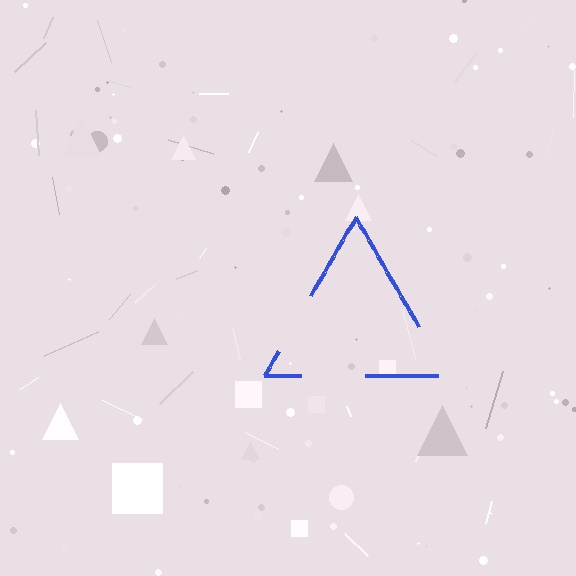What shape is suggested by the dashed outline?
The dashed outline suggests a triangle.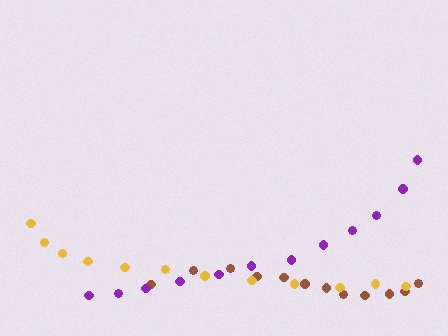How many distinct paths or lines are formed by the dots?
There are 3 distinct paths.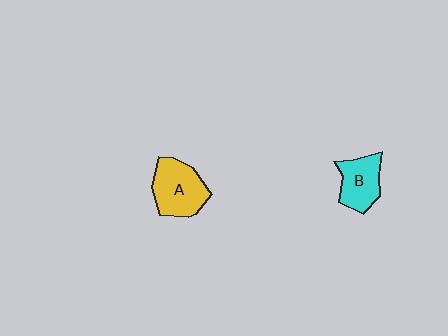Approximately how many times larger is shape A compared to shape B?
Approximately 1.3 times.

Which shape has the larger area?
Shape A (yellow).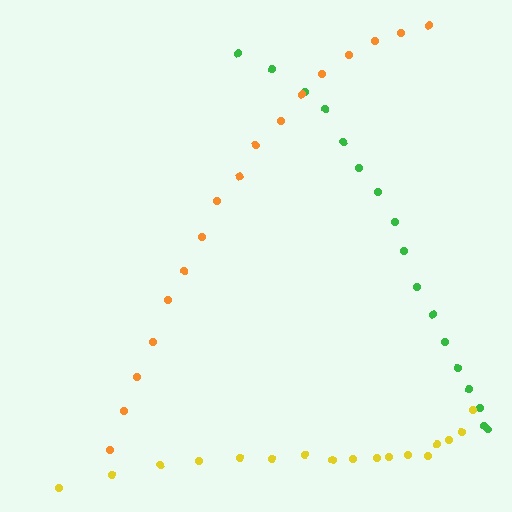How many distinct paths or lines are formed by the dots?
There are 3 distinct paths.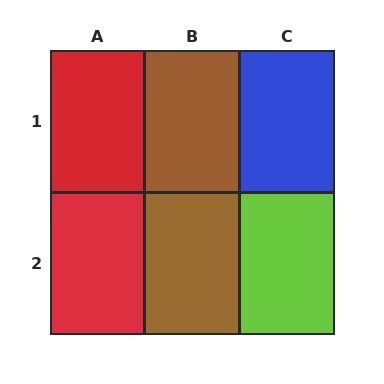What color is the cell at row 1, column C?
Blue.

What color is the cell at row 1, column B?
Brown.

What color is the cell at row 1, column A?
Red.